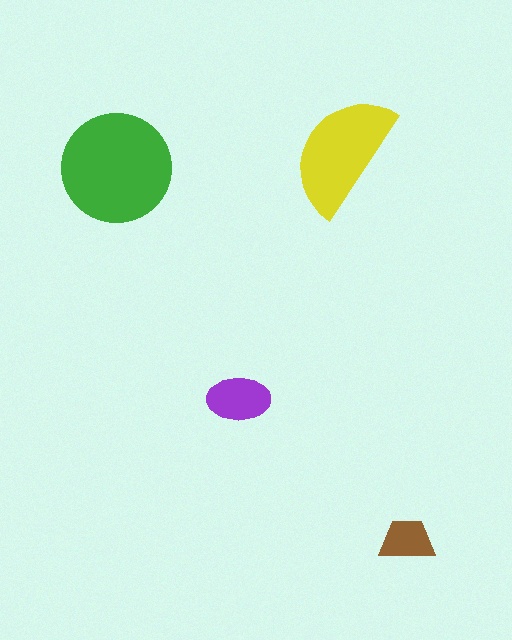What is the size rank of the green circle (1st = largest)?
1st.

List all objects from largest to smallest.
The green circle, the yellow semicircle, the purple ellipse, the brown trapezoid.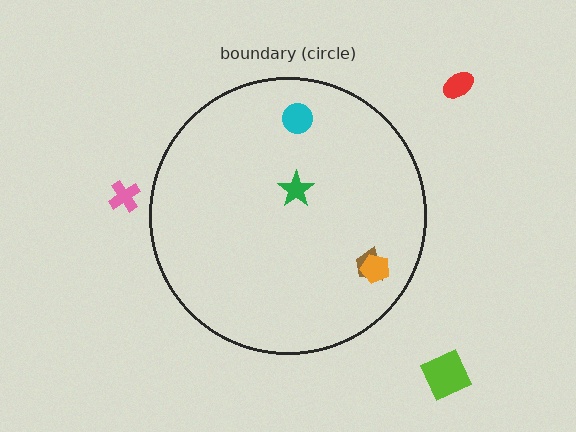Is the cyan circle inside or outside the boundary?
Inside.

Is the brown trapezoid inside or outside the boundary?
Inside.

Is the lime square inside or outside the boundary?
Outside.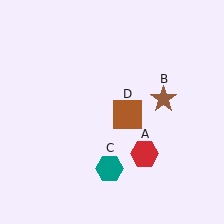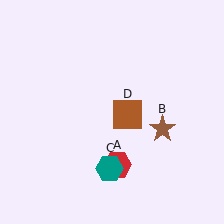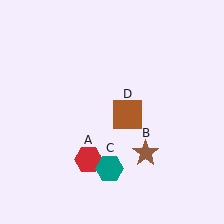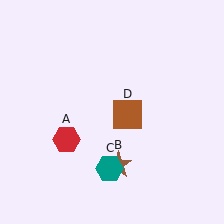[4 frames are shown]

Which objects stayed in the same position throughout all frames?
Teal hexagon (object C) and brown square (object D) remained stationary.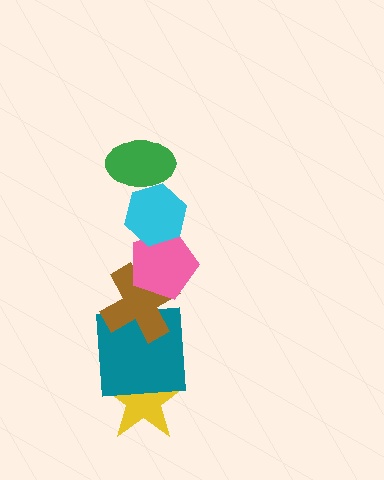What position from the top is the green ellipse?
The green ellipse is 1st from the top.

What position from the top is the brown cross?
The brown cross is 4th from the top.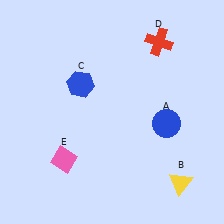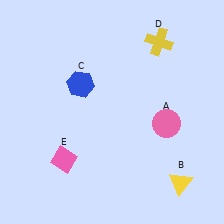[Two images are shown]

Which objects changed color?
A changed from blue to pink. D changed from red to yellow.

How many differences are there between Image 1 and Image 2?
There are 2 differences between the two images.